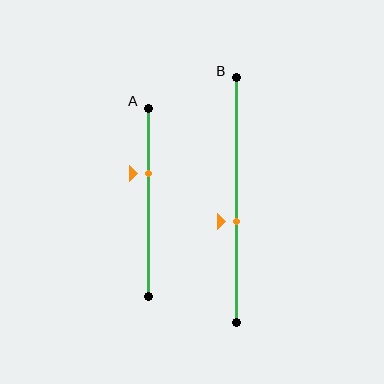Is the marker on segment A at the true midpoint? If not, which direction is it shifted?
No, the marker on segment A is shifted upward by about 16% of the segment length.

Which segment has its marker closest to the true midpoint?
Segment B has its marker closest to the true midpoint.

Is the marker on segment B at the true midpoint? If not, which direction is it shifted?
No, the marker on segment B is shifted downward by about 9% of the segment length.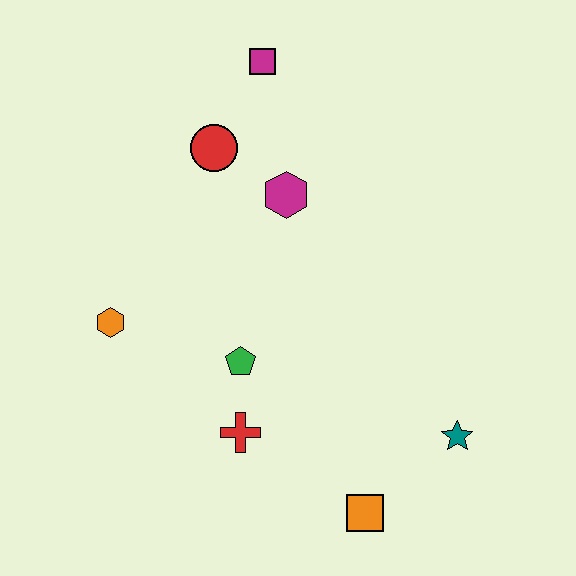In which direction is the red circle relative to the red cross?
The red circle is above the red cross.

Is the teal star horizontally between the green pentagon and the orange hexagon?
No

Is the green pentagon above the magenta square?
No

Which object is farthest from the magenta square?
The orange square is farthest from the magenta square.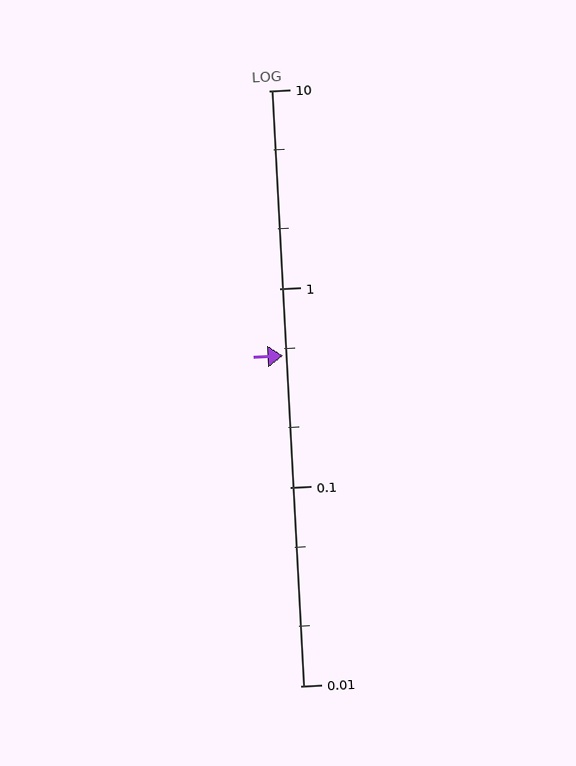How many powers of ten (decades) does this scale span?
The scale spans 3 decades, from 0.01 to 10.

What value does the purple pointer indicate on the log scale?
The pointer indicates approximately 0.46.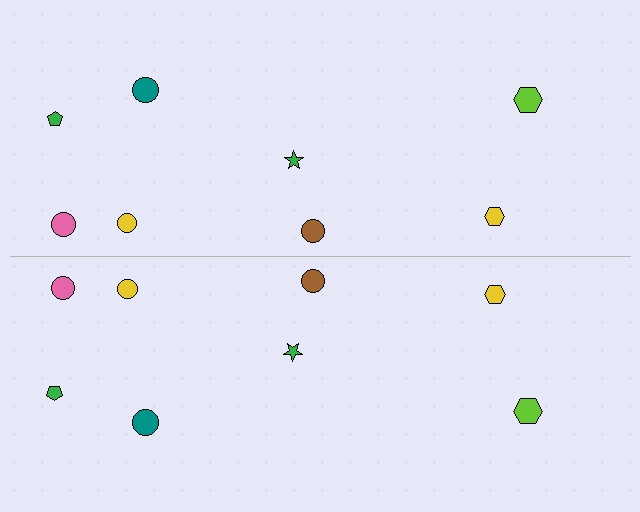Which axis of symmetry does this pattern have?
The pattern has a horizontal axis of symmetry running through the center of the image.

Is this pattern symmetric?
Yes, this pattern has bilateral (reflection) symmetry.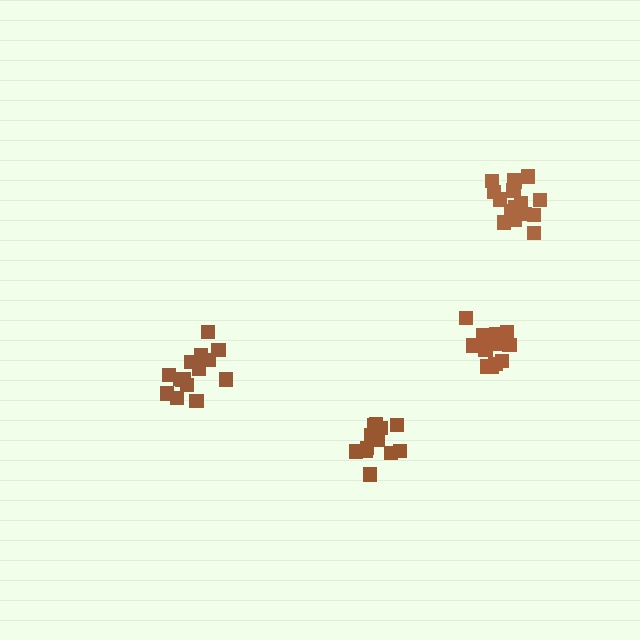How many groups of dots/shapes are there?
There are 4 groups.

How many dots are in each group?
Group 1: 16 dots, Group 2: 13 dots, Group 3: 16 dots, Group 4: 15 dots (60 total).